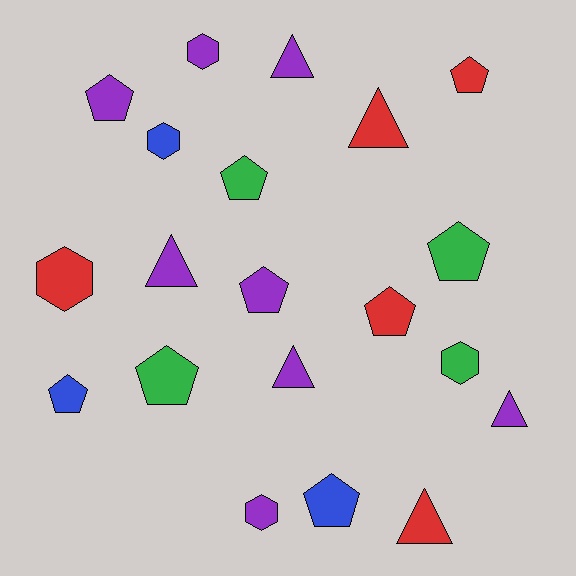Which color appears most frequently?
Purple, with 8 objects.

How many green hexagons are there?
There is 1 green hexagon.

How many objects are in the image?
There are 20 objects.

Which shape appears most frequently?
Pentagon, with 9 objects.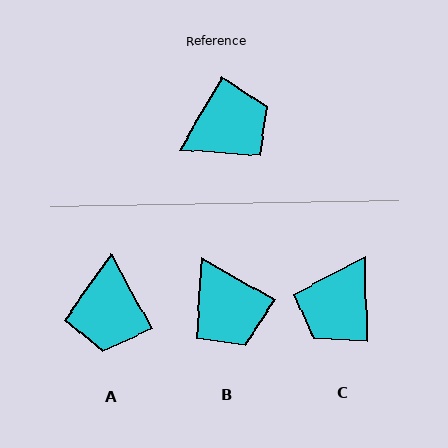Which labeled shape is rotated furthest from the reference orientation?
C, about 148 degrees away.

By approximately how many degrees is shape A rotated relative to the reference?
Approximately 122 degrees clockwise.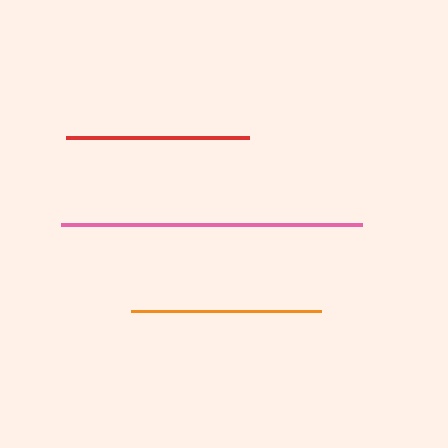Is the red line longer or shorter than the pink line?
The pink line is longer than the red line.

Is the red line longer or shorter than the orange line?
The orange line is longer than the red line.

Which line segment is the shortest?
The red line is the shortest at approximately 183 pixels.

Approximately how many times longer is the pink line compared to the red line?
The pink line is approximately 1.6 times the length of the red line.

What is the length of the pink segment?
The pink segment is approximately 300 pixels long.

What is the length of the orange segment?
The orange segment is approximately 190 pixels long.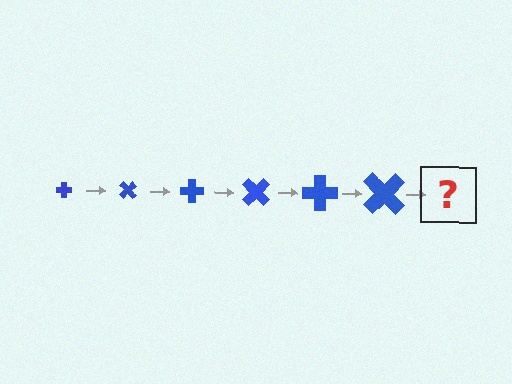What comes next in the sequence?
The next element should be a cross, larger than the previous one and rotated 270 degrees from the start.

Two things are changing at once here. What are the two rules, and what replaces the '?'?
The two rules are that the cross grows larger each step and it rotates 45 degrees each step. The '?' should be a cross, larger than the previous one and rotated 270 degrees from the start.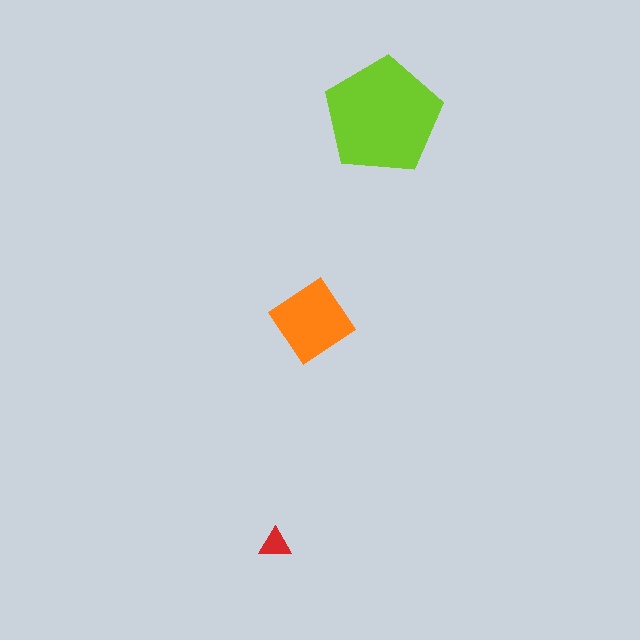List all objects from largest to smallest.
The lime pentagon, the orange diamond, the red triangle.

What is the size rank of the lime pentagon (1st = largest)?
1st.